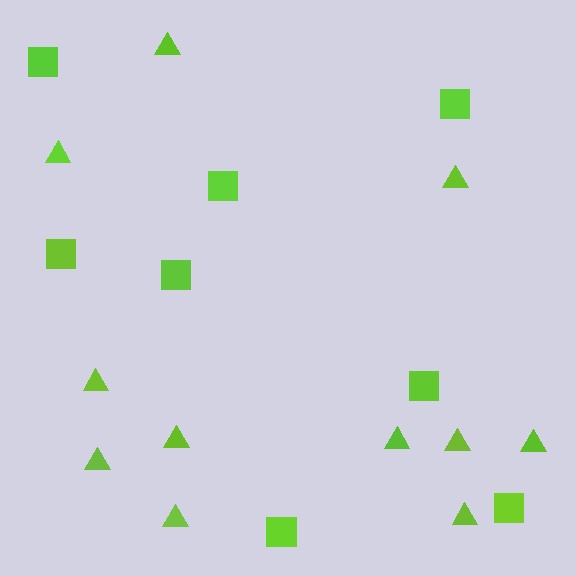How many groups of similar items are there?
There are 2 groups: one group of triangles (11) and one group of squares (8).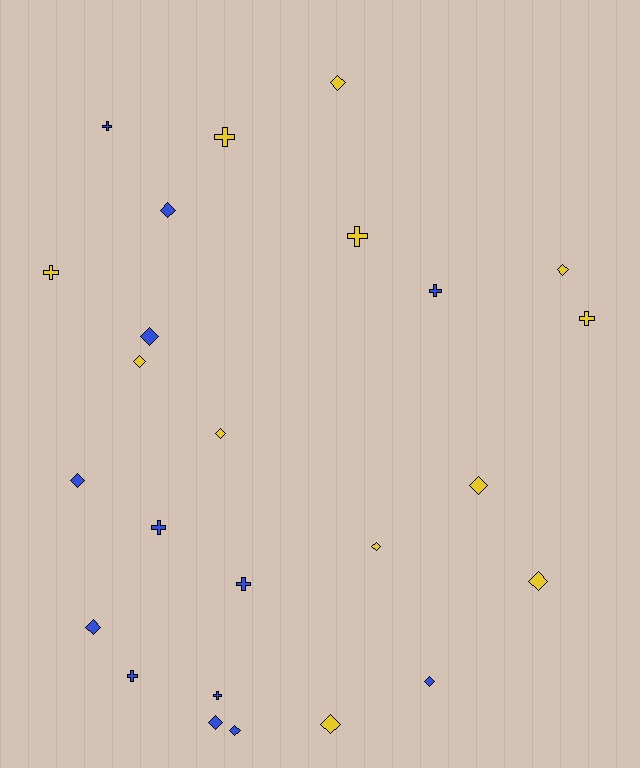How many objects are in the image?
There are 25 objects.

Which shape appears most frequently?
Diamond, with 15 objects.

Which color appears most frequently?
Blue, with 13 objects.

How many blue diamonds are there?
There are 7 blue diamonds.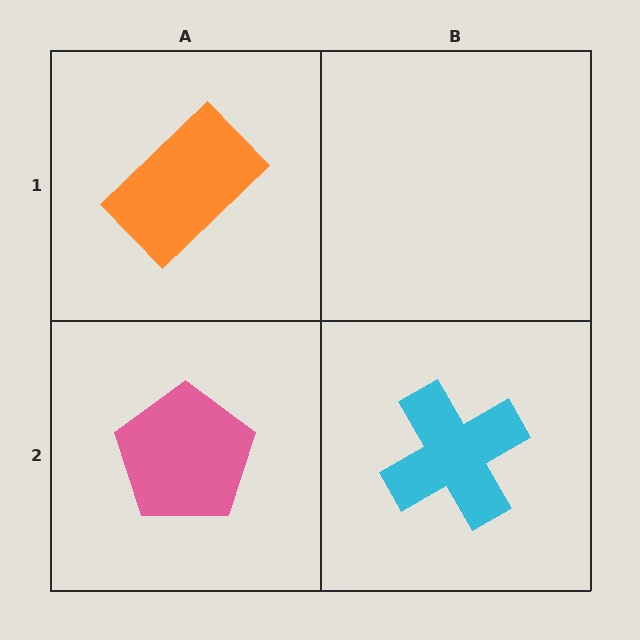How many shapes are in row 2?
2 shapes.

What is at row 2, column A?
A pink pentagon.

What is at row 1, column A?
An orange rectangle.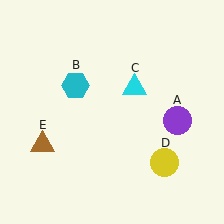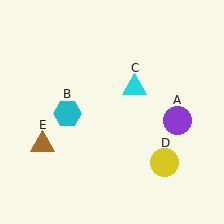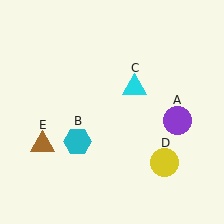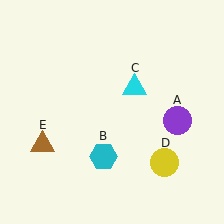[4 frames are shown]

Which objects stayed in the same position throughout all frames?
Purple circle (object A) and cyan triangle (object C) and yellow circle (object D) and brown triangle (object E) remained stationary.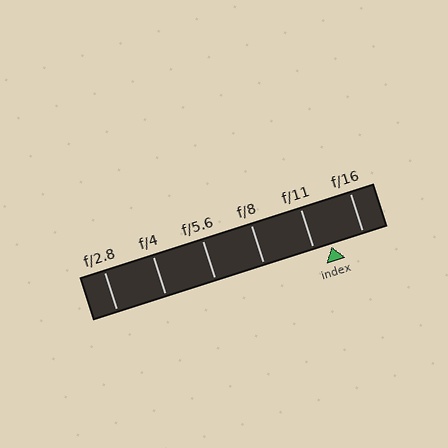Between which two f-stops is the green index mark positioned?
The index mark is between f/11 and f/16.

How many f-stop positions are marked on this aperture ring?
There are 6 f-stop positions marked.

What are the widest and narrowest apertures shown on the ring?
The widest aperture shown is f/2.8 and the narrowest is f/16.